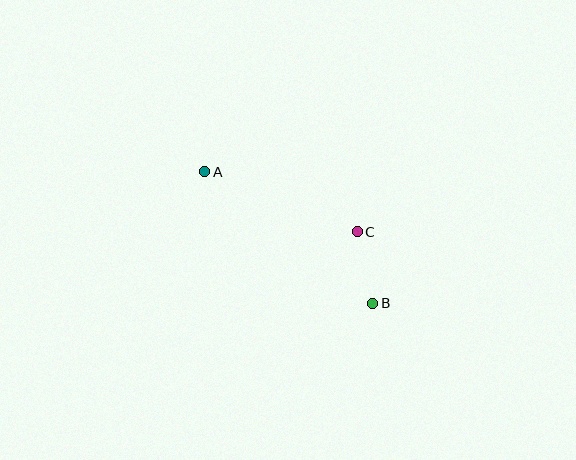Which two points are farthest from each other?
Points A and B are farthest from each other.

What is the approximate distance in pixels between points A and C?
The distance between A and C is approximately 164 pixels.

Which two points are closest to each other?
Points B and C are closest to each other.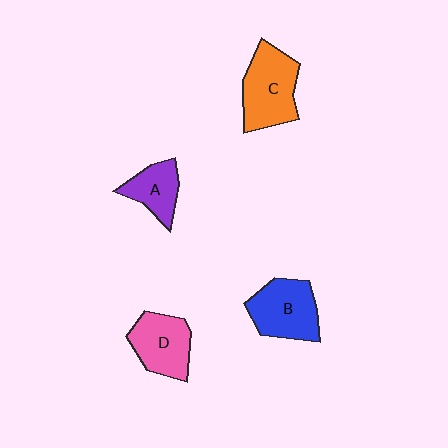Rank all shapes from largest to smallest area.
From largest to smallest: C (orange), B (blue), D (pink), A (purple).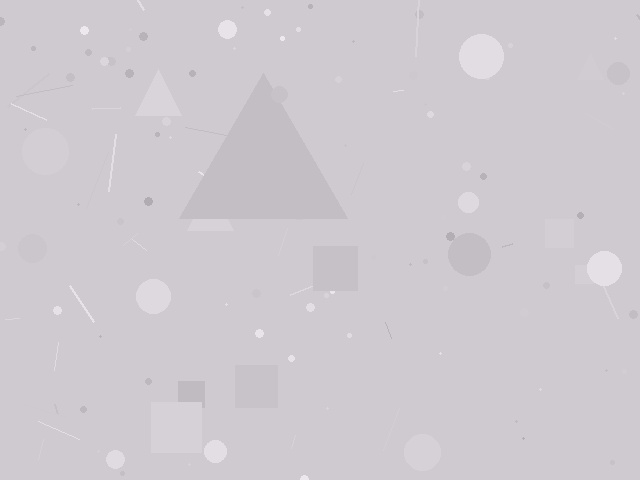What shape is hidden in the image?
A triangle is hidden in the image.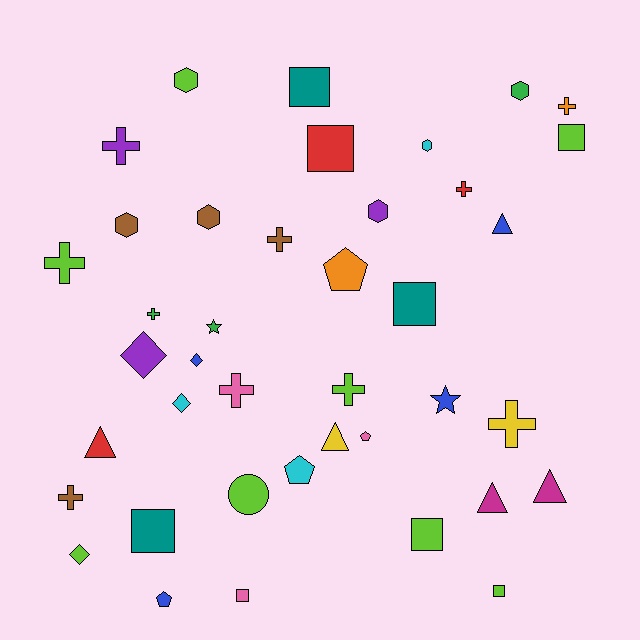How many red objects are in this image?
There are 3 red objects.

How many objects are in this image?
There are 40 objects.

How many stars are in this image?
There are 2 stars.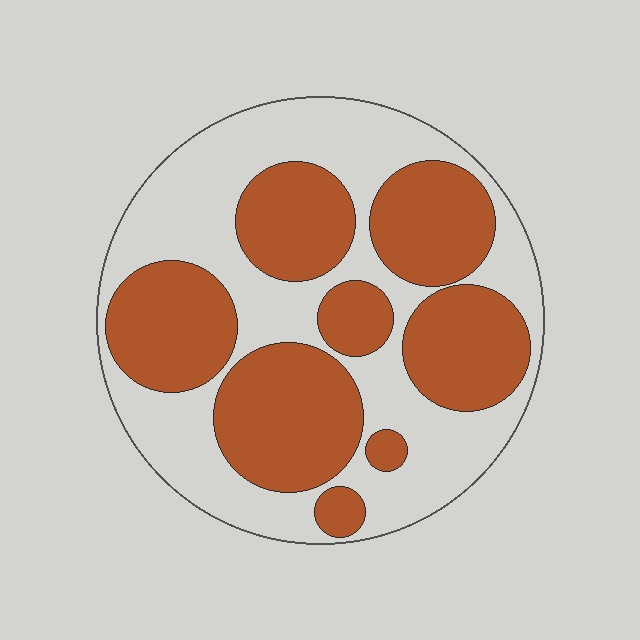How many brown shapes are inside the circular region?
8.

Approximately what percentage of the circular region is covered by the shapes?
Approximately 50%.